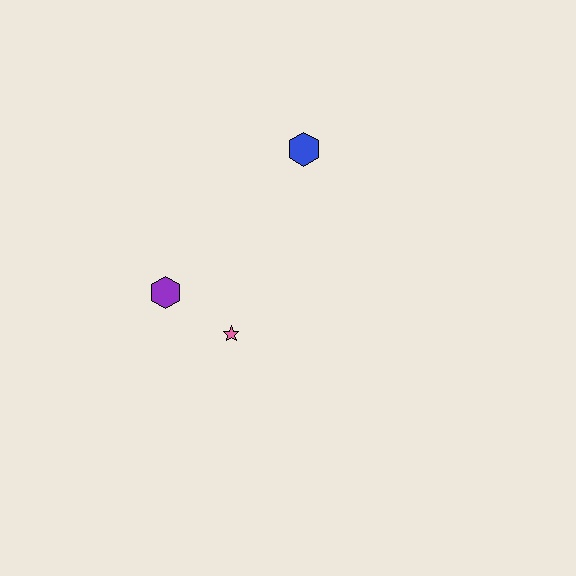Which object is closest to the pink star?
The purple hexagon is closest to the pink star.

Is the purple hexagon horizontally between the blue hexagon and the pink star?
No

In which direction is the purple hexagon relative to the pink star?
The purple hexagon is to the left of the pink star.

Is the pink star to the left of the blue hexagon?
Yes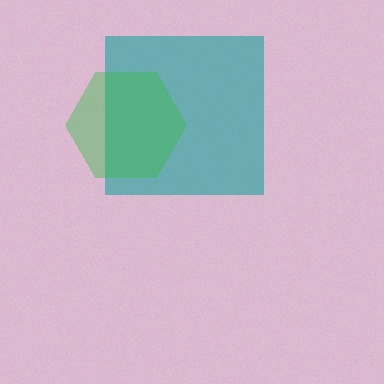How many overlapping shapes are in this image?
There are 2 overlapping shapes in the image.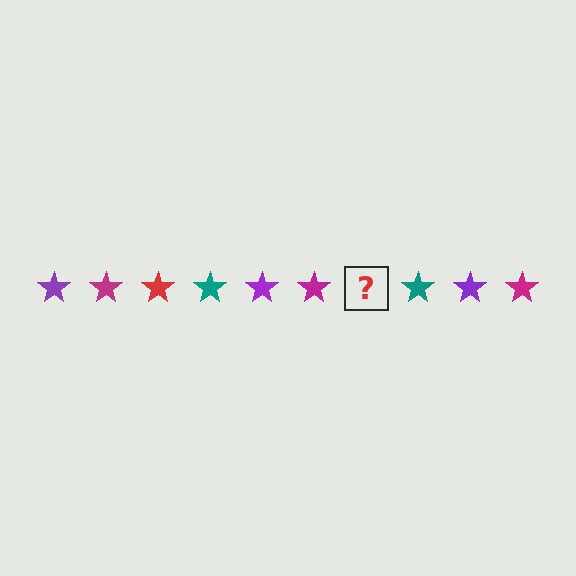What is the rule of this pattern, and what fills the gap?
The rule is that the pattern cycles through purple, magenta, red, teal stars. The gap should be filled with a red star.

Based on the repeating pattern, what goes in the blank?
The blank should be a red star.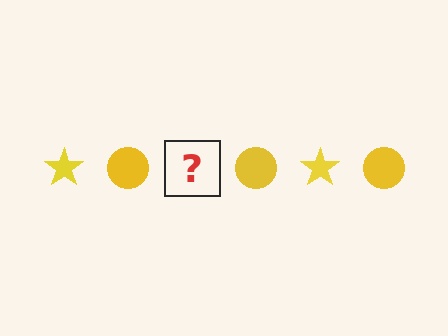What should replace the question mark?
The question mark should be replaced with a yellow star.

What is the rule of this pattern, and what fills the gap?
The rule is that the pattern cycles through star, circle shapes in yellow. The gap should be filled with a yellow star.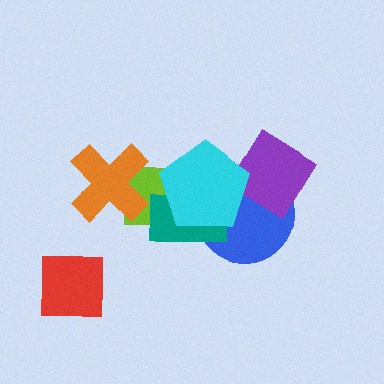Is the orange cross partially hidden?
No, no other shape covers it.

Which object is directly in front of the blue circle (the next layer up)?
The purple diamond is directly in front of the blue circle.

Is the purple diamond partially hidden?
Yes, it is partially covered by another shape.